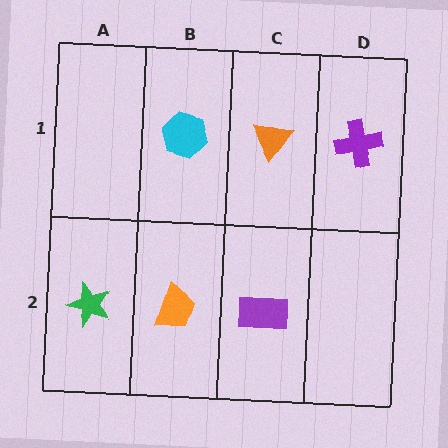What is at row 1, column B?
A cyan hexagon.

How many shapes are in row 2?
3 shapes.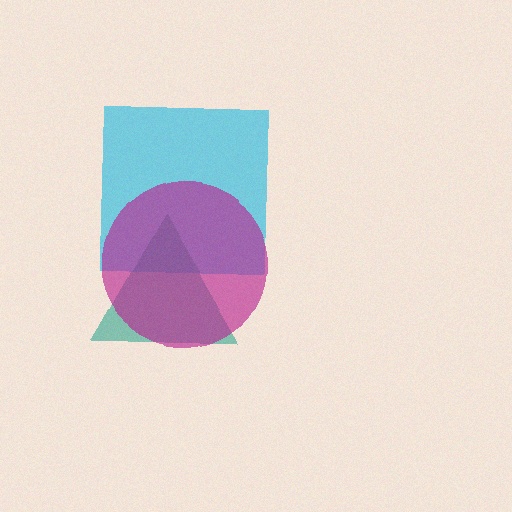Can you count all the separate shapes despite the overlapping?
Yes, there are 3 separate shapes.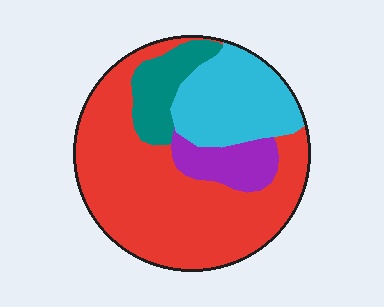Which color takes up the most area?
Red, at roughly 60%.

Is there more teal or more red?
Red.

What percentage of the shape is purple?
Purple takes up about one tenth (1/10) of the shape.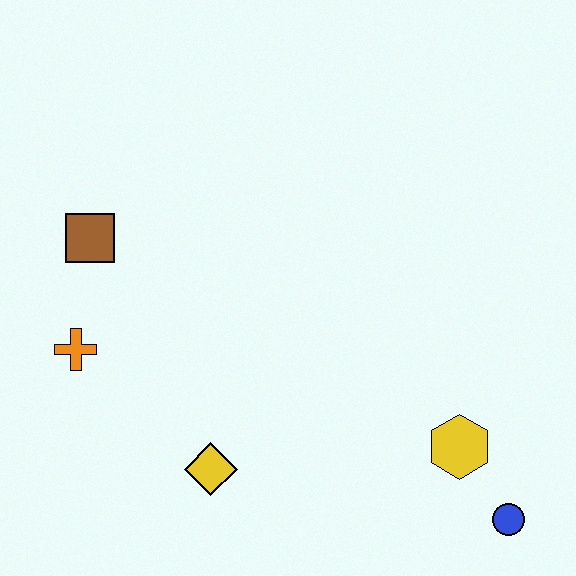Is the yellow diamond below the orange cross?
Yes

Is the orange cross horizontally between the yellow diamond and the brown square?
No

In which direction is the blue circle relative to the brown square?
The blue circle is to the right of the brown square.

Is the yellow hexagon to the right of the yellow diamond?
Yes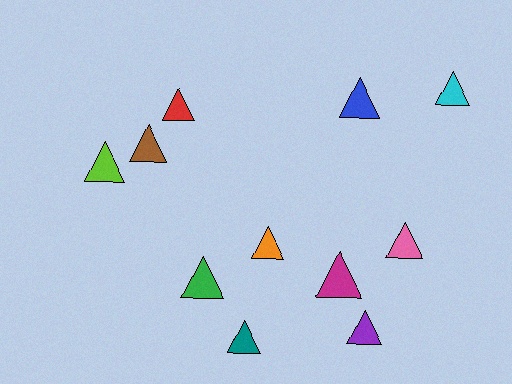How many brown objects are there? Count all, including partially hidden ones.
There is 1 brown object.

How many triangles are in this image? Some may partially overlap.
There are 11 triangles.